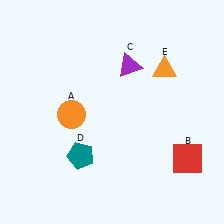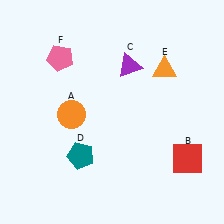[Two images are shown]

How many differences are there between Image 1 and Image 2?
There is 1 difference between the two images.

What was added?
A pink pentagon (F) was added in Image 2.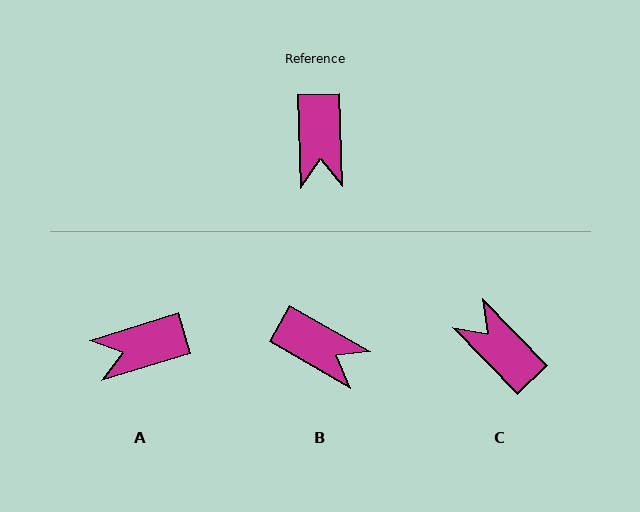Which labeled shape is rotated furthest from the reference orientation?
C, about 138 degrees away.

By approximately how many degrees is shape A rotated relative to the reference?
Approximately 75 degrees clockwise.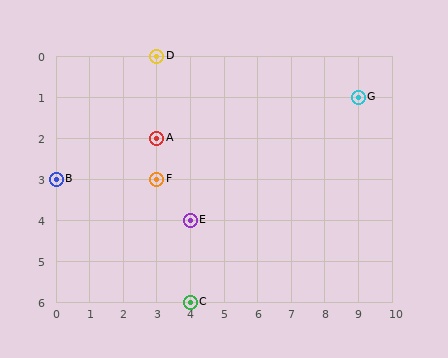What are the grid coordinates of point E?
Point E is at grid coordinates (4, 4).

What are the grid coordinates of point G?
Point G is at grid coordinates (9, 1).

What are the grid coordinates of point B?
Point B is at grid coordinates (0, 3).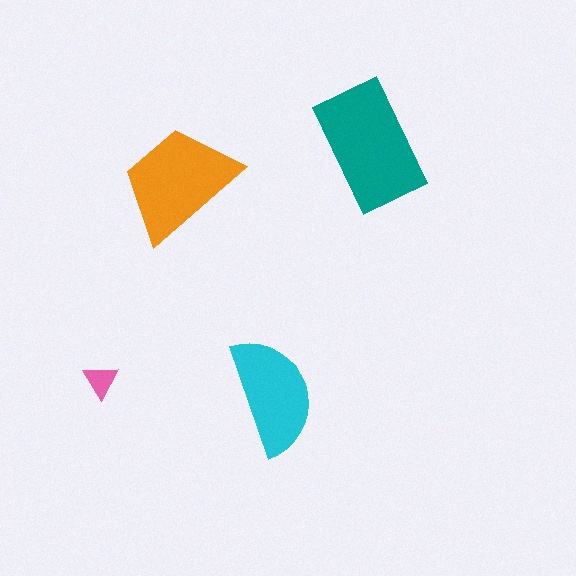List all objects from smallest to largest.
The pink triangle, the cyan semicircle, the orange trapezoid, the teal rectangle.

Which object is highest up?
The teal rectangle is topmost.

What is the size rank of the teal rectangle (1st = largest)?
1st.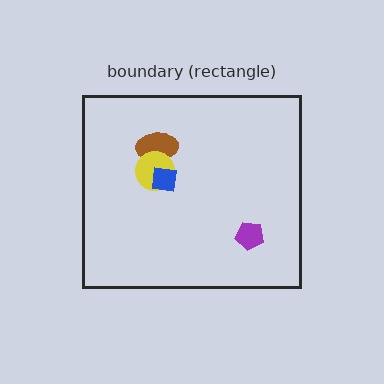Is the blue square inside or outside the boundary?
Inside.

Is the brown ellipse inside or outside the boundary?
Inside.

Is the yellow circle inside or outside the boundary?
Inside.